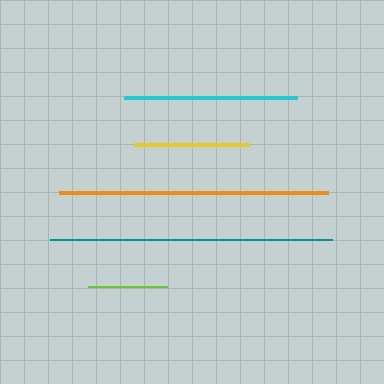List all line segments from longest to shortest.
From longest to shortest: teal, orange, cyan, yellow, lime.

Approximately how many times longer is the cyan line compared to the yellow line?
The cyan line is approximately 1.5 times the length of the yellow line.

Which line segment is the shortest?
The lime line is the shortest at approximately 79 pixels.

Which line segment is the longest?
The teal line is the longest at approximately 282 pixels.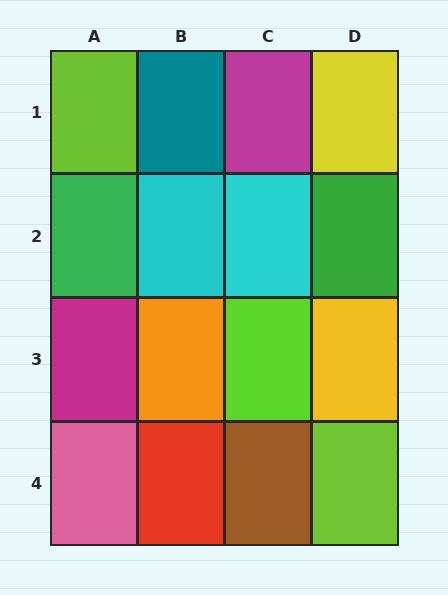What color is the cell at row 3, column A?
Magenta.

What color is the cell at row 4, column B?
Red.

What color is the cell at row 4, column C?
Brown.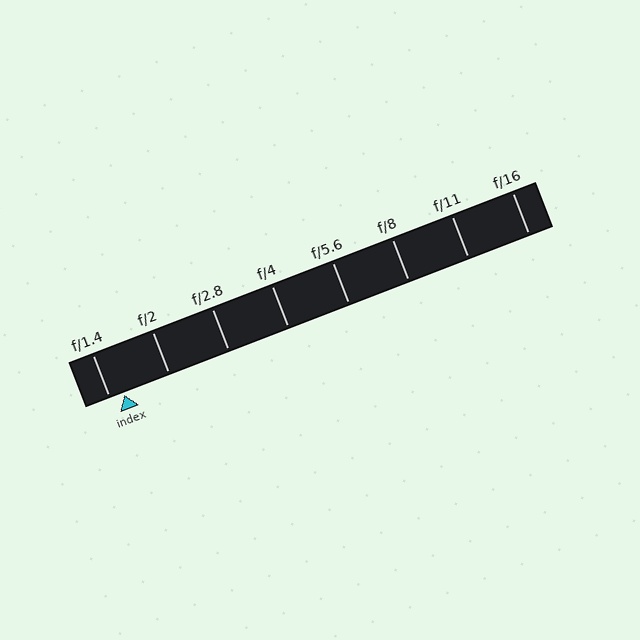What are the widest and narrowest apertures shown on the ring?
The widest aperture shown is f/1.4 and the narrowest is f/16.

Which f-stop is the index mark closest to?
The index mark is closest to f/1.4.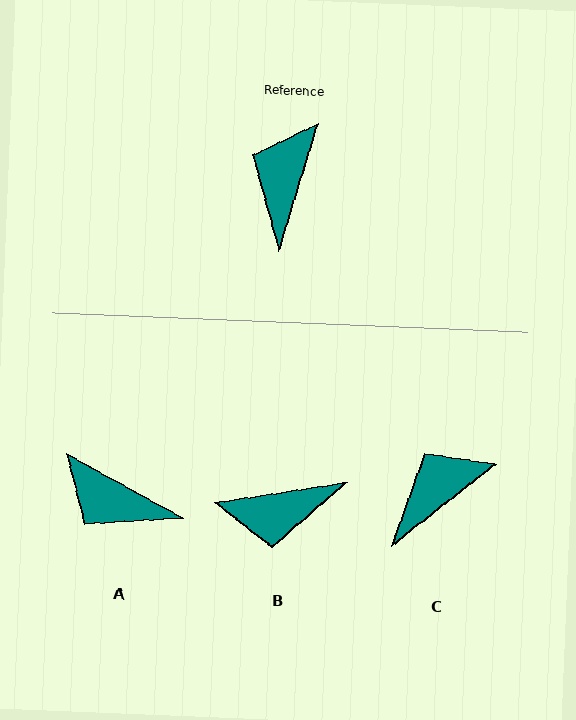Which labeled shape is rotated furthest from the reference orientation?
B, about 116 degrees away.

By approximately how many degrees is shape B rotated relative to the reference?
Approximately 116 degrees counter-clockwise.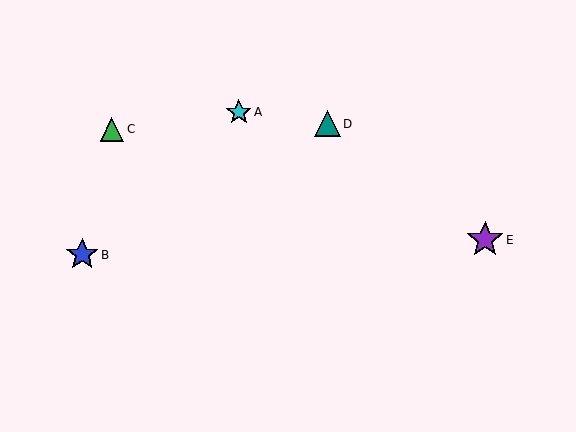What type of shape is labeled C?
Shape C is a green triangle.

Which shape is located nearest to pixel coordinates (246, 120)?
The cyan star (labeled A) at (239, 112) is nearest to that location.